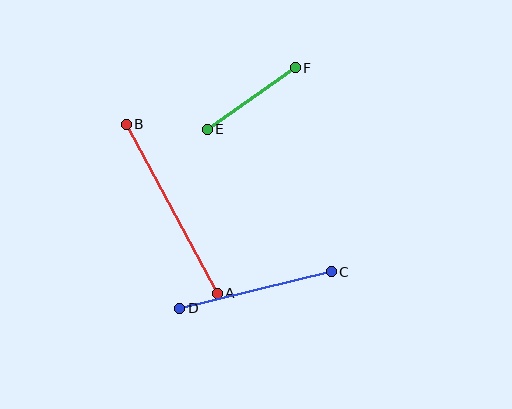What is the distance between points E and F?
The distance is approximately 108 pixels.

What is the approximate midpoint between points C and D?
The midpoint is at approximately (255, 290) pixels.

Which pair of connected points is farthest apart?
Points A and B are farthest apart.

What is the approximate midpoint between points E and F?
The midpoint is at approximately (251, 98) pixels.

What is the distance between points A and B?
The distance is approximately 192 pixels.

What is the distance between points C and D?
The distance is approximately 156 pixels.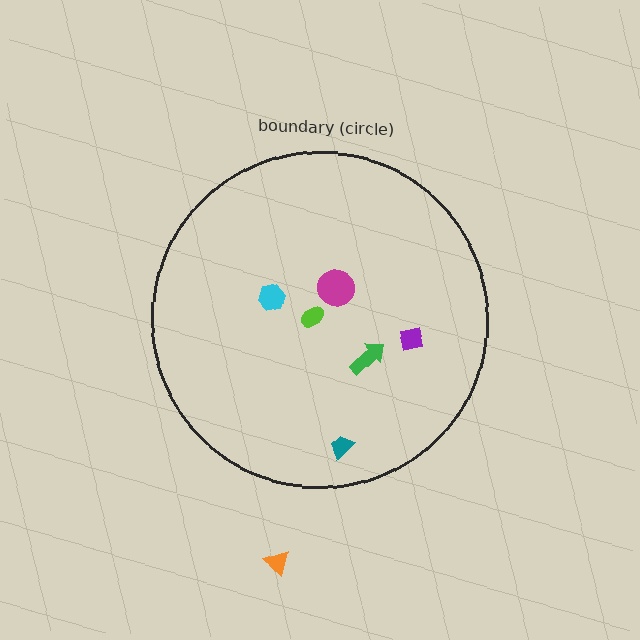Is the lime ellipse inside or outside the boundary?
Inside.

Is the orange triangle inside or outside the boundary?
Outside.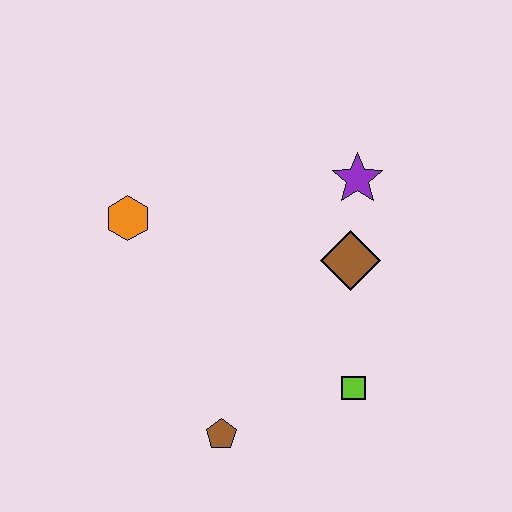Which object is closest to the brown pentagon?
The lime square is closest to the brown pentagon.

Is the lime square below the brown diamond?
Yes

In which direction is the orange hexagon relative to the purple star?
The orange hexagon is to the left of the purple star.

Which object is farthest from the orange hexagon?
The lime square is farthest from the orange hexagon.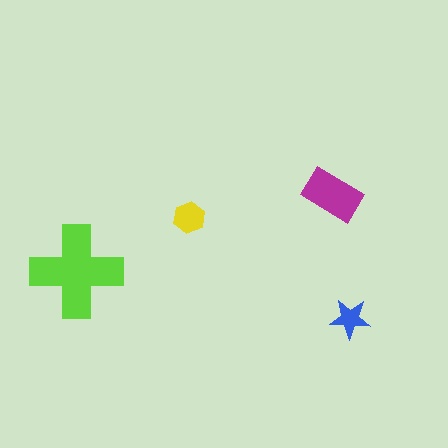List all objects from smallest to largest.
The blue star, the yellow hexagon, the magenta rectangle, the lime cross.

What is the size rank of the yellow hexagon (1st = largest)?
3rd.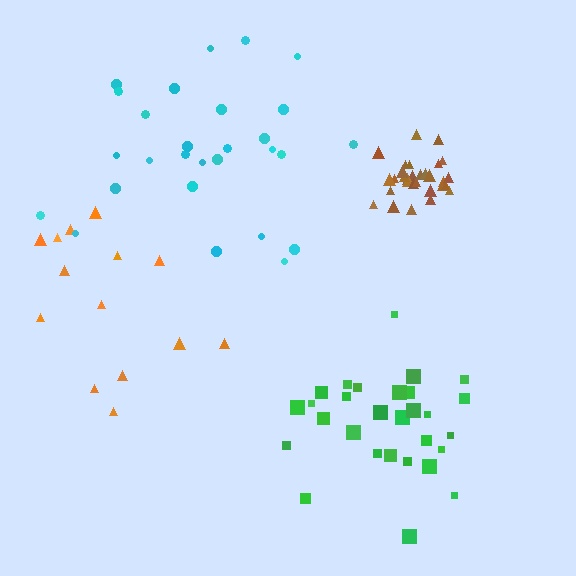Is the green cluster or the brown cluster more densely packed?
Brown.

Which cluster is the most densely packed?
Brown.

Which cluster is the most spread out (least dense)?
Orange.